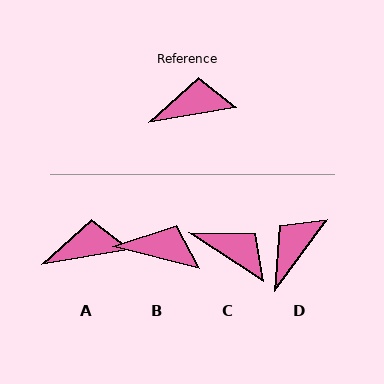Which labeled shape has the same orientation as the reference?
A.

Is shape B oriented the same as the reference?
No, it is off by about 24 degrees.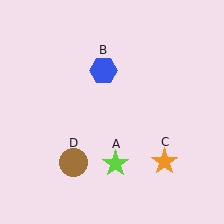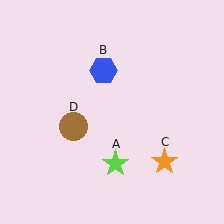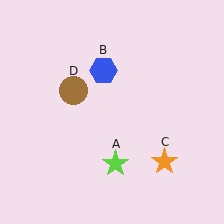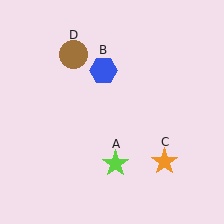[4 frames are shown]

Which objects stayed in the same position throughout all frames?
Lime star (object A) and blue hexagon (object B) and orange star (object C) remained stationary.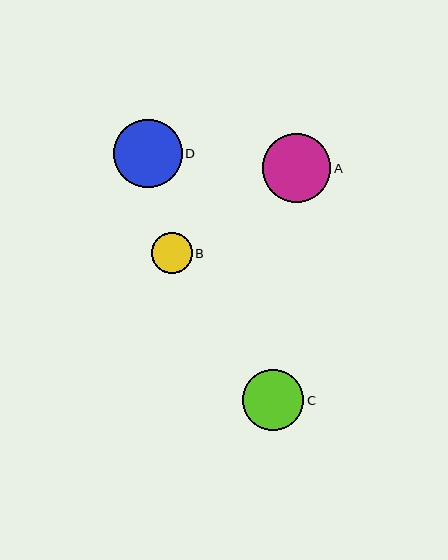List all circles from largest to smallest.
From largest to smallest: D, A, C, B.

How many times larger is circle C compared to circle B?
Circle C is approximately 1.5 times the size of circle B.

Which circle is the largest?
Circle D is the largest with a size of approximately 69 pixels.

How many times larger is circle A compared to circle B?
Circle A is approximately 1.7 times the size of circle B.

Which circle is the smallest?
Circle B is the smallest with a size of approximately 41 pixels.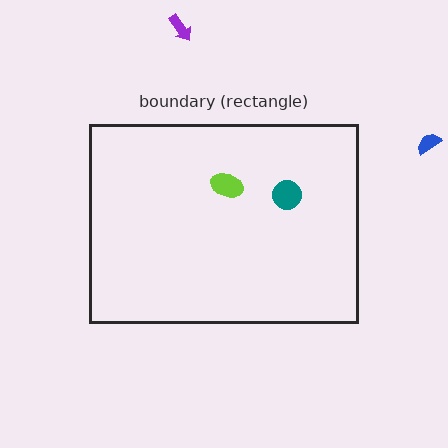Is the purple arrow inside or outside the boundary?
Outside.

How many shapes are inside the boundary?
2 inside, 2 outside.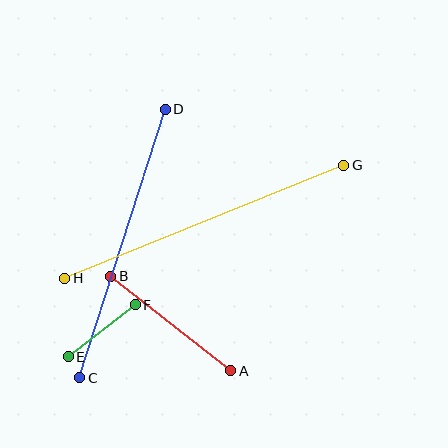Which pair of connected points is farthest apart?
Points G and H are farthest apart.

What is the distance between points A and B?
The distance is approximately 153 pixels.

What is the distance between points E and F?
The distance is approximately 85 pixels.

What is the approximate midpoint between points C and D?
The midpoint is at approximately (122, 244) pixels.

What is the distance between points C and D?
The distance is approximately 282 pixels.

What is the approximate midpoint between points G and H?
The midpoint is at approximately (204, 222) pixels.